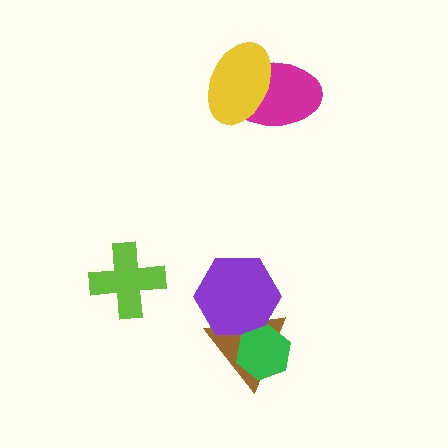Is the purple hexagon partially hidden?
Yes, it is partially covered by another shape.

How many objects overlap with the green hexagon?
2 objects overlap with the green hexagon.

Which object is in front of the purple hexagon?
The green hexagon is in front of the purple hexagon.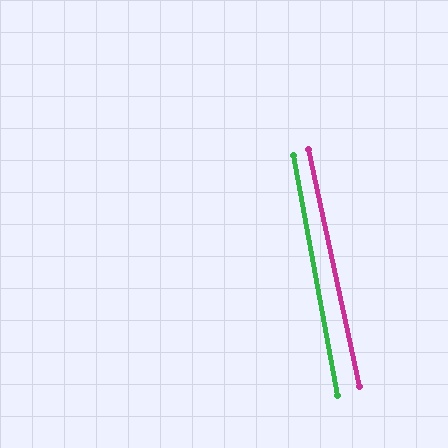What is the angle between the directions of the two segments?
Approximately 1 degree.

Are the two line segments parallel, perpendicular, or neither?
Parallel — their directions differ by only 1.4°.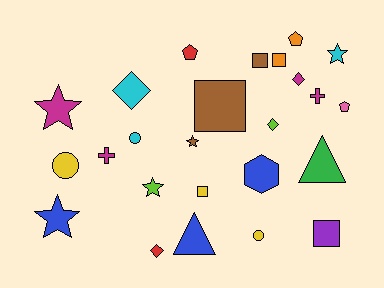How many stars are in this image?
There are 5 stars.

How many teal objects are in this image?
There are no teal objects.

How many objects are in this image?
There are 25 objects.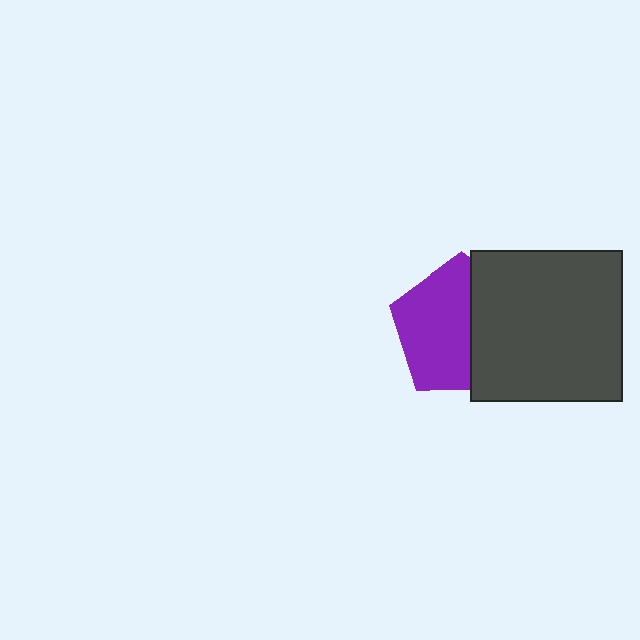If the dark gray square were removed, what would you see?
You would see the complete purple pentagon.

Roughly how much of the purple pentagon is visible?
About half of it is visible (roughly 58%).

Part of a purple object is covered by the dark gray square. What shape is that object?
It is a pentagon.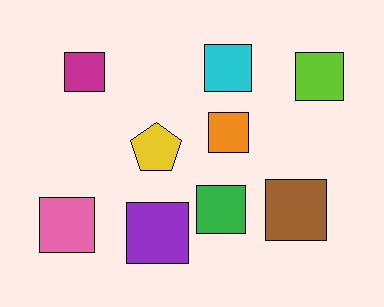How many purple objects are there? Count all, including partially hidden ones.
There is 1 purple object.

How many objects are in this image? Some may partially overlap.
There are 9 objects.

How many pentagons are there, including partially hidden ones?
There is 1 pentagon.